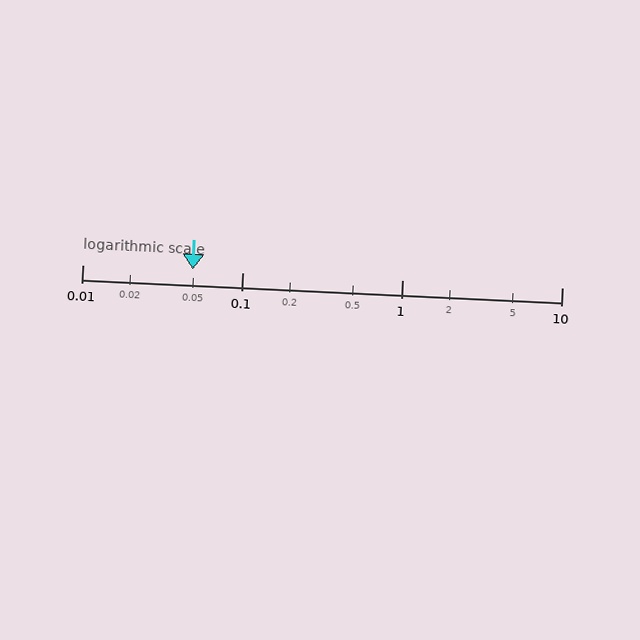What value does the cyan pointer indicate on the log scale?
The pointer indicates approximately 0.049.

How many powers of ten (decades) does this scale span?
The scale spans 3 decades, from 0.01 to 10.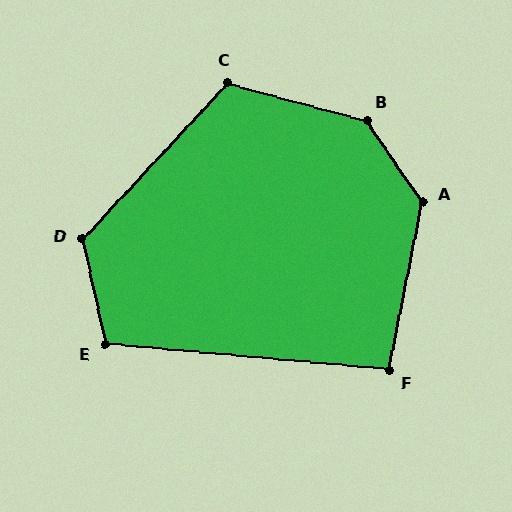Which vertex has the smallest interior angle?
F, at approximately 96 degrees.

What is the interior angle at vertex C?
Approximately 118 degrees (obtuse).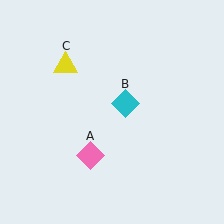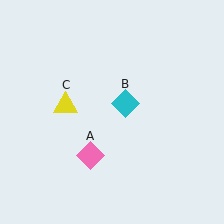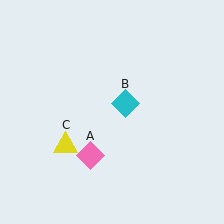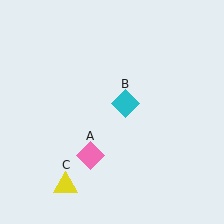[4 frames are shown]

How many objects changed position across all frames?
1 object changed position: yellow triangle (object C).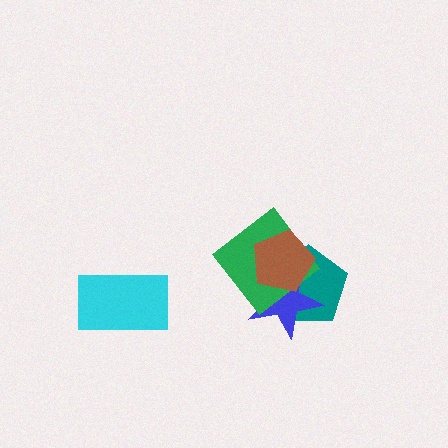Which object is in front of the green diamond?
The brown pentagon is in front of the green diamond.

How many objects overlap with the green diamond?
3 objects overlap with the green diamond.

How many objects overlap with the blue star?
3 objects overlap with the blue star.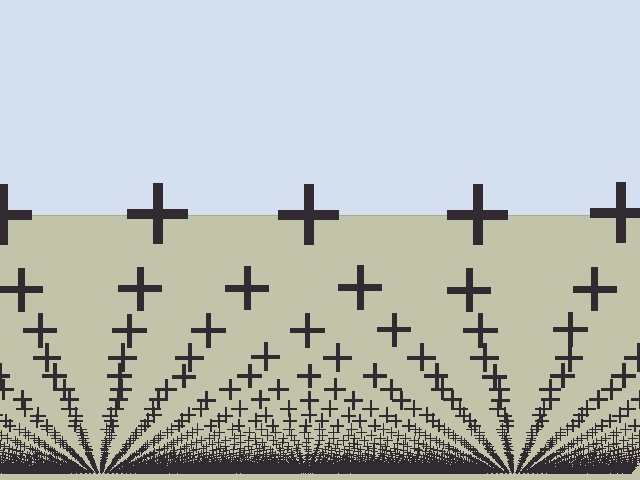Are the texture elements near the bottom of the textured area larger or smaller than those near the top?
Smaller. The gradient is inverted — elements near the bottom are smaller and denser.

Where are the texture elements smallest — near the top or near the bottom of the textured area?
Near the bottom.